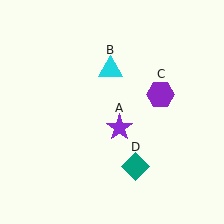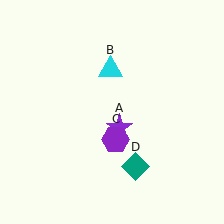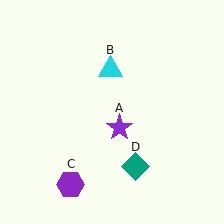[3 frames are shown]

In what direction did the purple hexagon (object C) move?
The purple hexagon (object C) moved down and to the left.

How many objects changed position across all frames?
1 object changed position: purple hexagon (object C).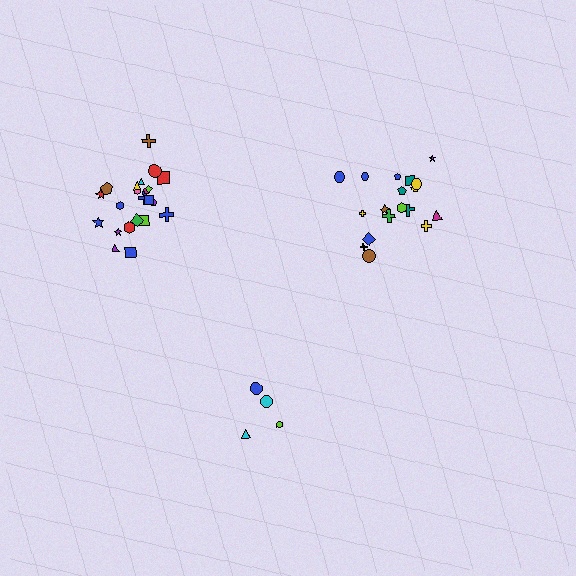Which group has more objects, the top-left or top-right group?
The top-left group.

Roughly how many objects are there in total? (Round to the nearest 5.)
Roughly 45 objects in total.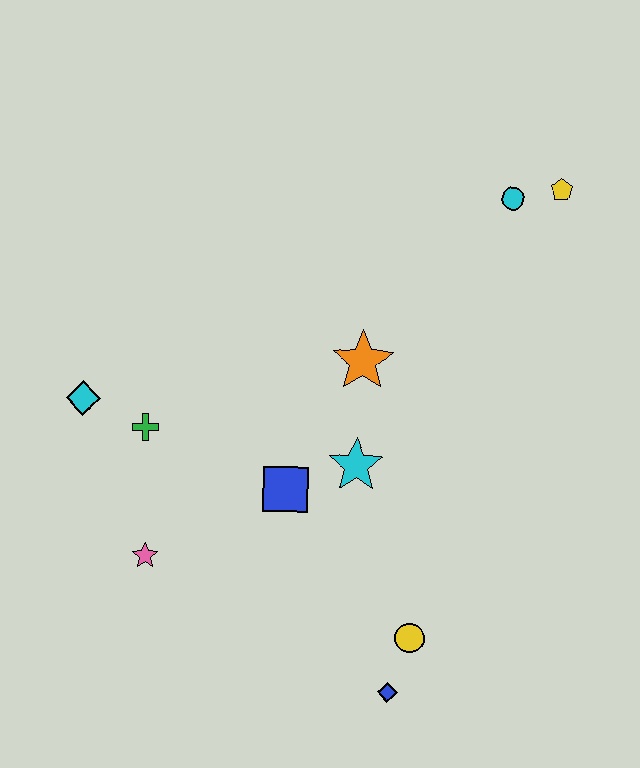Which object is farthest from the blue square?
The yellow pentagon is farthest from the blue square.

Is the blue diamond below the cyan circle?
Yes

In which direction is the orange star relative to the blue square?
The orange star is above the blue square.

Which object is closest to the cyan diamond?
The green cross is closest to the cyan diamond.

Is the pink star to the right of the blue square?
No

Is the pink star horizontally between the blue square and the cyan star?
No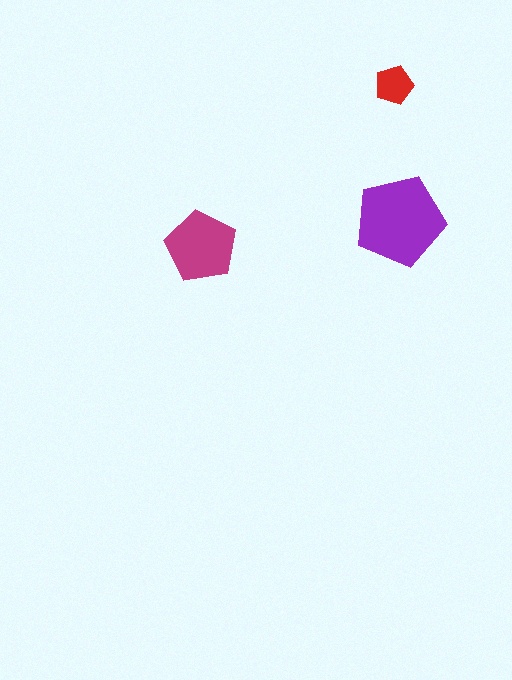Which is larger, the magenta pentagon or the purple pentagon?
The purple one.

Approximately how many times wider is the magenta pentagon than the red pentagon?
About 2 times wider.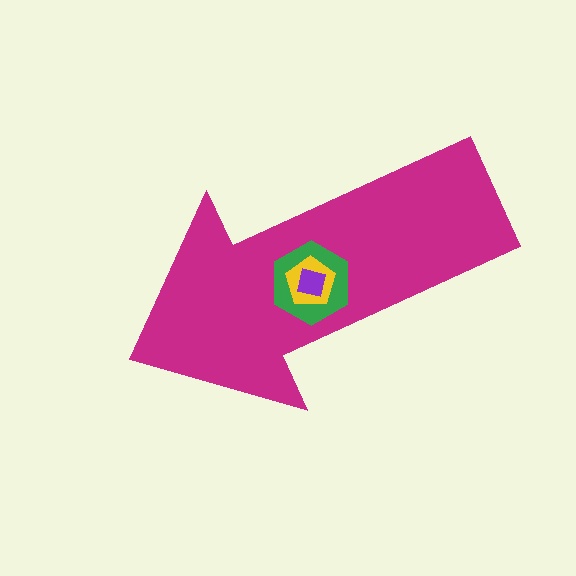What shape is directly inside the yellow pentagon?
The purple square.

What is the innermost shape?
The purple square.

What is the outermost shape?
The magenta arrow.